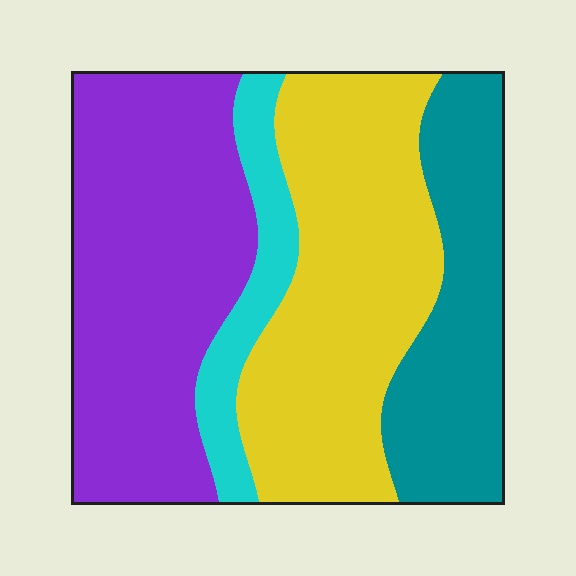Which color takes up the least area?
Cyan, at roughly 10%.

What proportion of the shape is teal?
Teal takes up between a sixth and a third of the shape.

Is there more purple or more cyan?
Purple.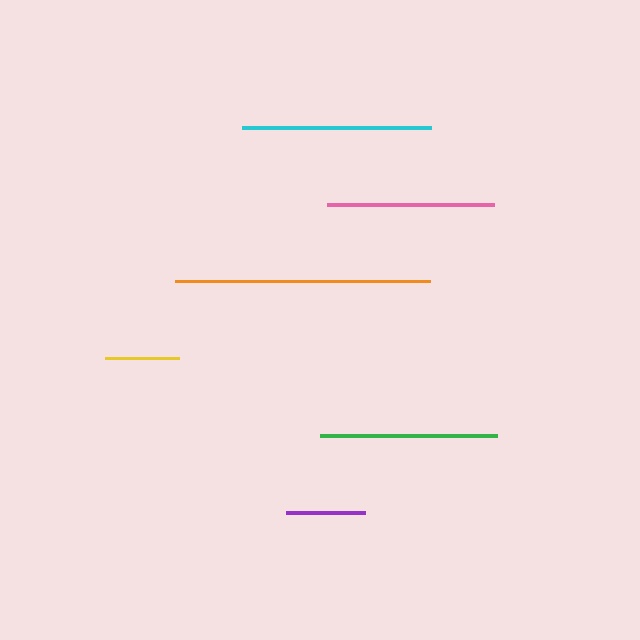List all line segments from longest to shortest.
From longest to shortest: orange, cyan, green, pink, purple, yellow.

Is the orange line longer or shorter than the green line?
The orange line is longer than the green line.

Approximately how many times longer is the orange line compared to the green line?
The orange line is approximately 1.4 times the length of the green line.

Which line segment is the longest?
The orange line is the longest at approximately 256 pixels.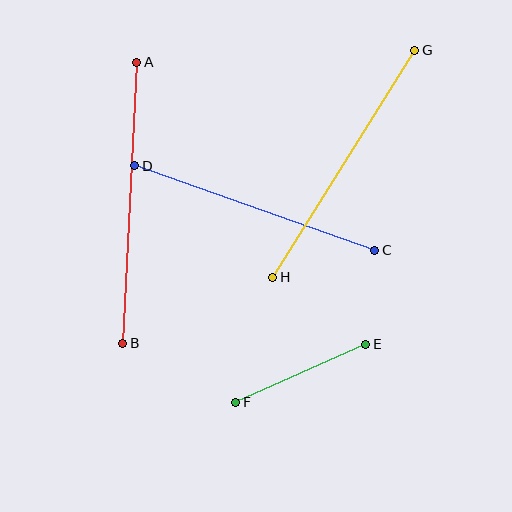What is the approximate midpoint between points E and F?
The midpoint is at approximately (301, 373) pixels.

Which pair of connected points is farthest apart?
Points A and B are farthest apart.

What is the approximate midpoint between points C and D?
The midpoint is at approximately (255, 208) pixels.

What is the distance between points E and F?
The distance is approximately 143 pixels.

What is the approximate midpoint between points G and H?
The midpoint is at approximately (344, 164) pixels.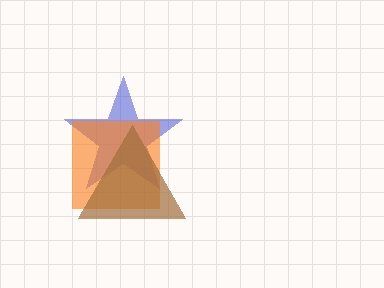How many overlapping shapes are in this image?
There are 3 overlapping shapes in the image.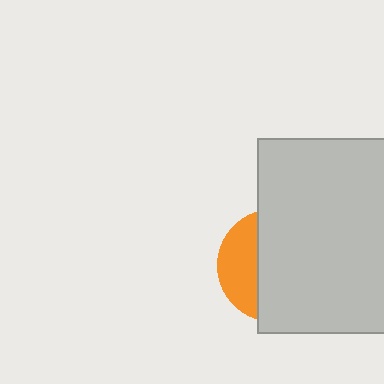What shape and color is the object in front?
The object in front is a light gray rectangle.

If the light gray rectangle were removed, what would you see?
You would see the complete orange circle.